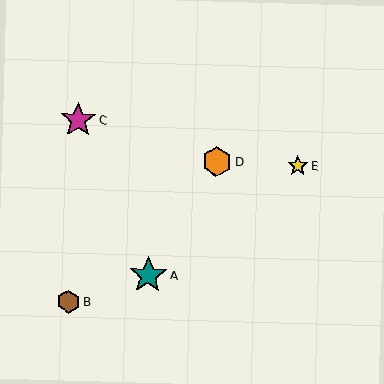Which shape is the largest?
The teal star (labeled A) is the largest.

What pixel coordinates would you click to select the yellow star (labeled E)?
Click at (298, 166) to select the yellow star E.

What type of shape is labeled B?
Shape B is a brown hexagon.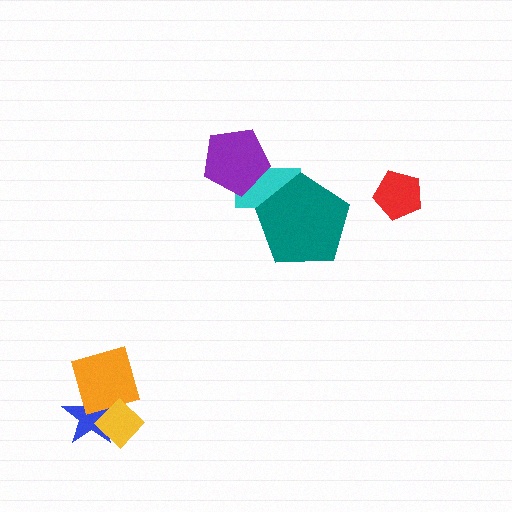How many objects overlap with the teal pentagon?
1 object overlaps with the teal pentagon.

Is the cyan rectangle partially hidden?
Yes, it is partially covered by another shape.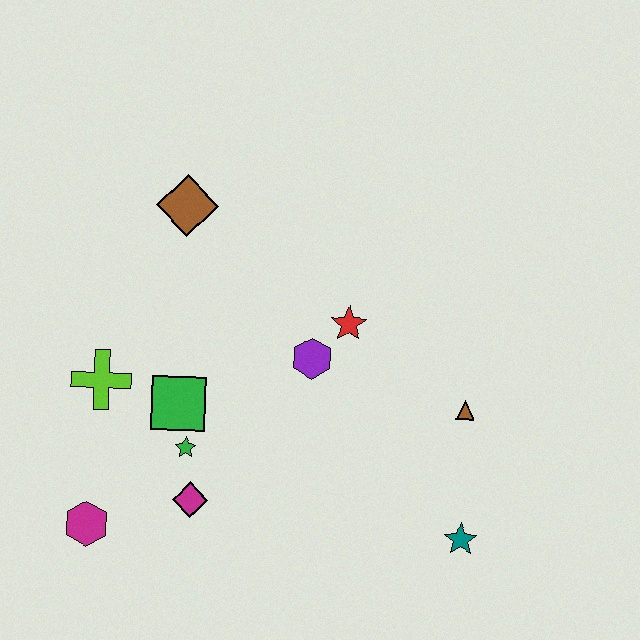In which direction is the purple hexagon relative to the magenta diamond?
The purple hexagon is above the magenta diamond.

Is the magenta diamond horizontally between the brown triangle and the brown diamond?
Yes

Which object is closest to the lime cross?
The green square is closest to the lime cross.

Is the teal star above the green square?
No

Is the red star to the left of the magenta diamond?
No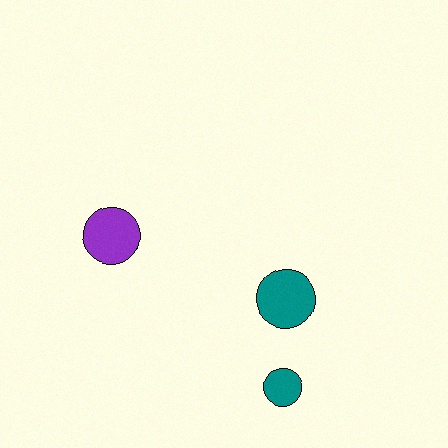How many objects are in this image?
There are 3 objects.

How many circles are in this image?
There are 3 circles.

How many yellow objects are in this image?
There are no yellow objects.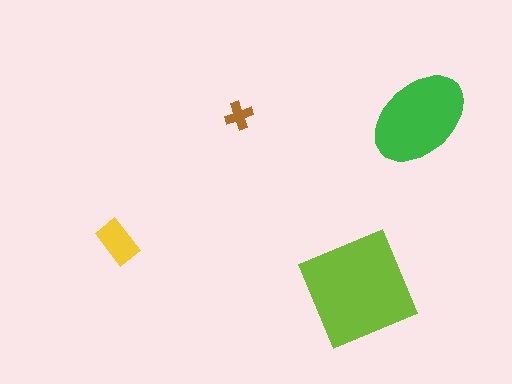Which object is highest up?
The brown cross is topmost.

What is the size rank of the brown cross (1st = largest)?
4th.